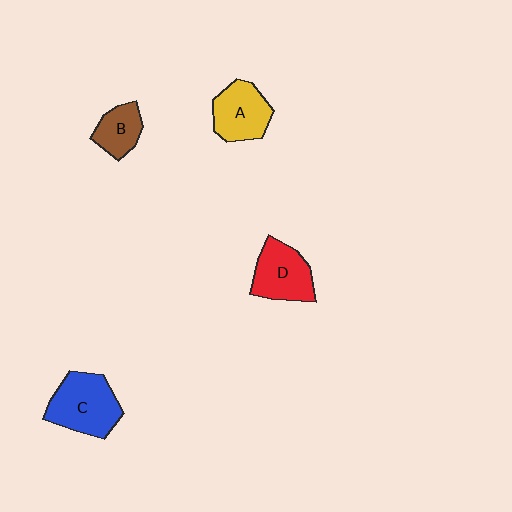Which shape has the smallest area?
Shape B (brown).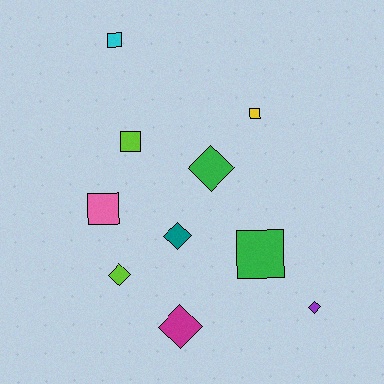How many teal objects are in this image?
There is 1 teal object.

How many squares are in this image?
There are 5 squares.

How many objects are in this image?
There are 10 objects.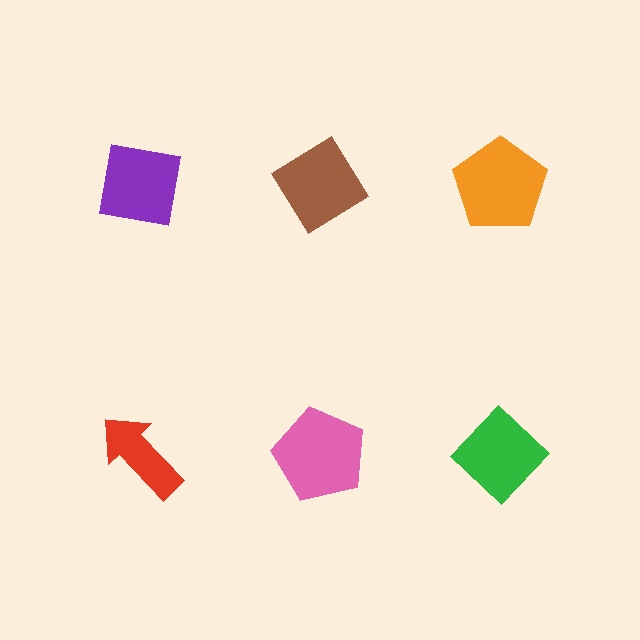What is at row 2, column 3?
A green diamond.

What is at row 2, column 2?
A pink pentagon.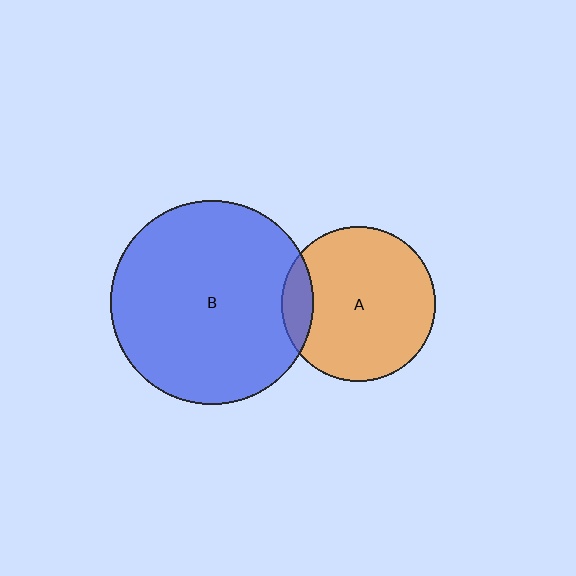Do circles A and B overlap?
Yes.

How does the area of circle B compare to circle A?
Approximately 1.7 times.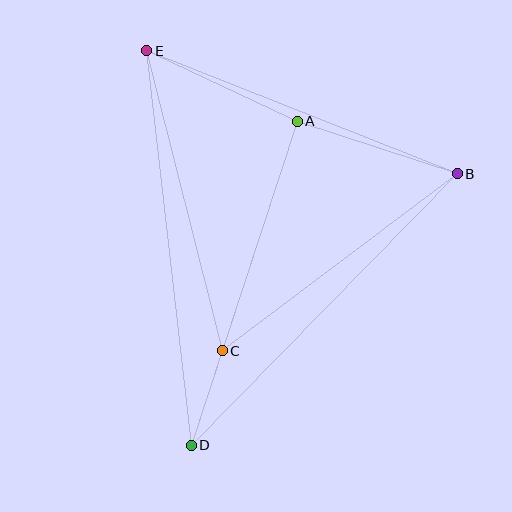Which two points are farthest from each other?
Points D and E are farthest from each other.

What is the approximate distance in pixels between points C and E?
The distance between C and E is approximately 309 pixels.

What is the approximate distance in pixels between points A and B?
The distance between A and B is approximately 168 pixels.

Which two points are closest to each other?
Points C and D are closest to each other.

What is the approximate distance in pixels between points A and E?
The distance between A and E is approximately 166 pixels.